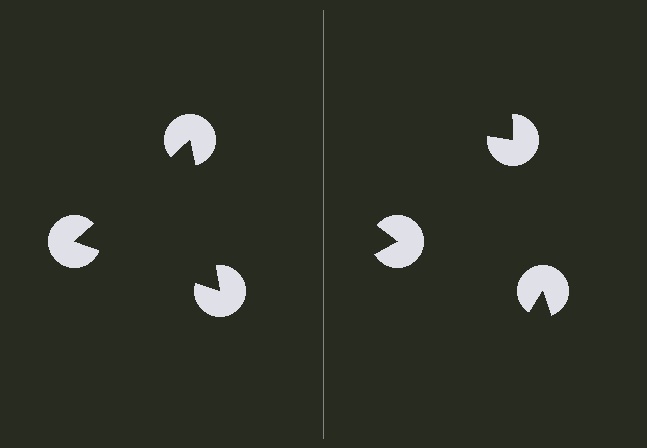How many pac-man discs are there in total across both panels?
6 — 3 on each side.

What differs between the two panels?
The pac-man discs are positioned identically on both sides; only the wedge orientations differ. On the left they align to a triangle; on the right they are misaligned.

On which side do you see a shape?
An illusory triangle appears on the left side. On the right side the wedge cuts are rotated, so no coherent shape forms.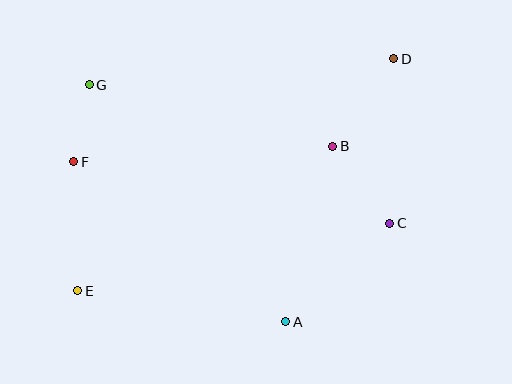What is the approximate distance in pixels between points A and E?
The distance between A and E is approximately 210 pixels.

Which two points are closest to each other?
Points F and G are closest to each other.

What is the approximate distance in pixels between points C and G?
The distance between C and G is approximately 331 pixels.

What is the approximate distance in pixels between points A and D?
The distance between A and D is approximately 285 pixels.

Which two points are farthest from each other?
Points D and E are farthest from each other.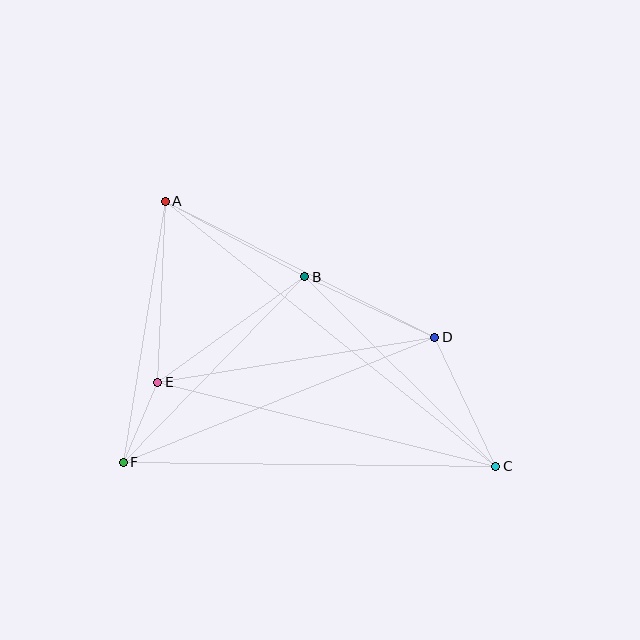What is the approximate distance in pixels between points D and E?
The distance between D and E is approximately 281 pixels.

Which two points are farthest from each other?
Points A and C are farthest from each other.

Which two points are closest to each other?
Points E and F are closest to each other.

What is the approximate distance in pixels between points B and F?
The distance between B and F is approximately 260 pixels.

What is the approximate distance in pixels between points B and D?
The distance between B and D is approximately 144 pixels.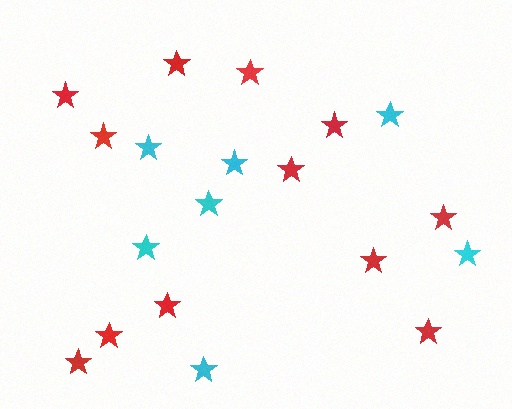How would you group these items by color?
There are 2 groups: one group of red stars (12) and one group of cyan stars (7).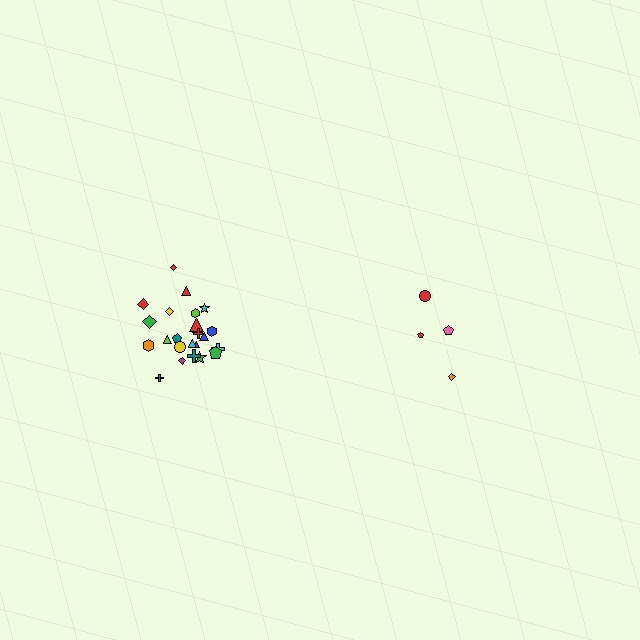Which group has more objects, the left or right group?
The left group.